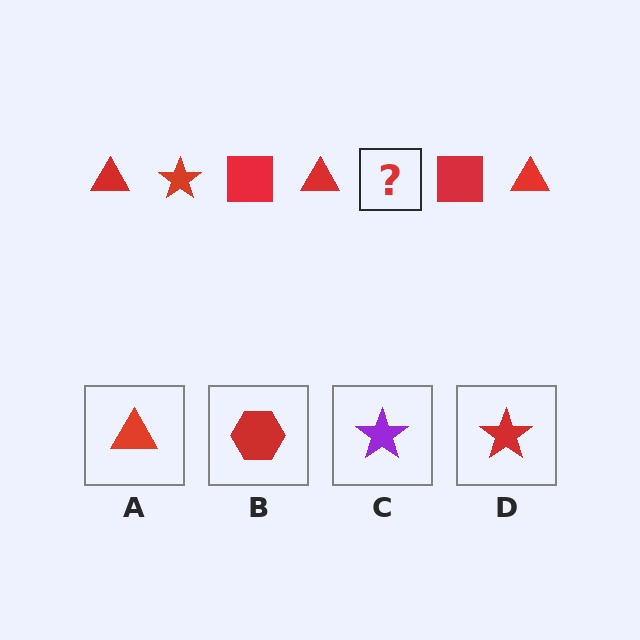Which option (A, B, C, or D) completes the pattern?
D.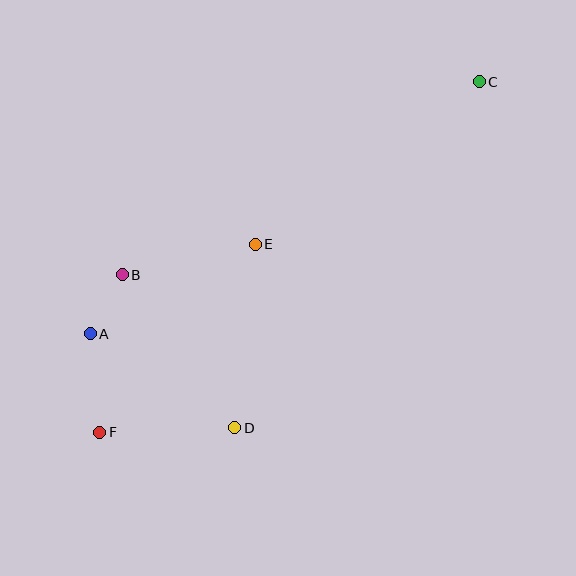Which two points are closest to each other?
Points A and B are closest to each other.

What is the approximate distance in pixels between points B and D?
The distance between B and D is approximately 190 pixels.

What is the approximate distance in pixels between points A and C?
The distance between A and C is approximately 463 pixels.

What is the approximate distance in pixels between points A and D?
The distance between A and D is approximately 172 pixels.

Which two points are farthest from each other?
Points C and F are farthest from each other.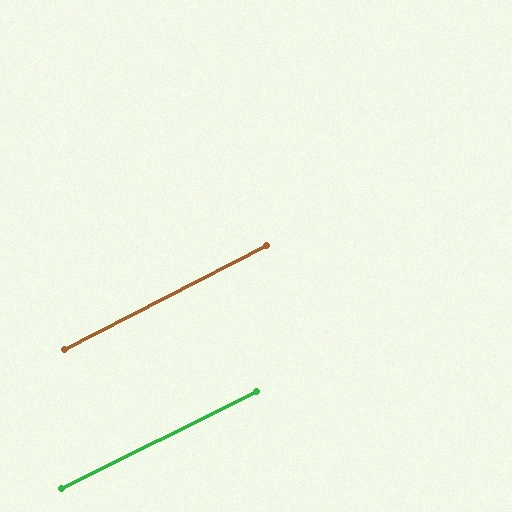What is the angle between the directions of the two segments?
Approximately 1 degree.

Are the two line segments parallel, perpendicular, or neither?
Parallel — their directions differ by only 0.7°.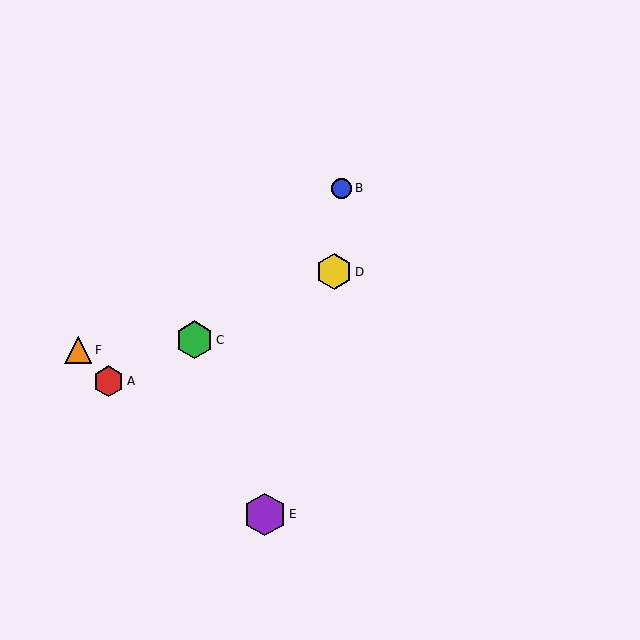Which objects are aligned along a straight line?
Objects A, C, D are aligned along a straight line.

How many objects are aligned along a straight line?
3 objects (A, C, D) are aligned along a straight line.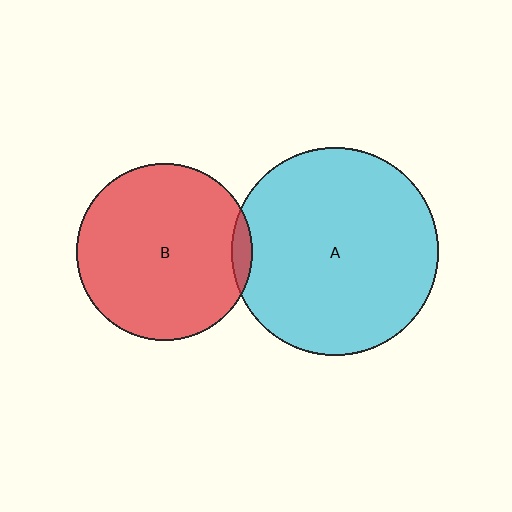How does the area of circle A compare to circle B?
Approximately 1.4 times.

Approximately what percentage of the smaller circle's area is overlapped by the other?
Approximately 5%.